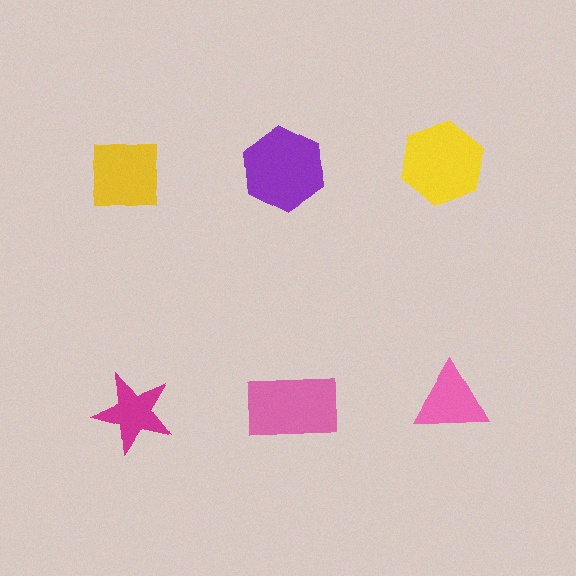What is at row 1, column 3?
A yellow hexagon.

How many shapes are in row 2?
3 shapes.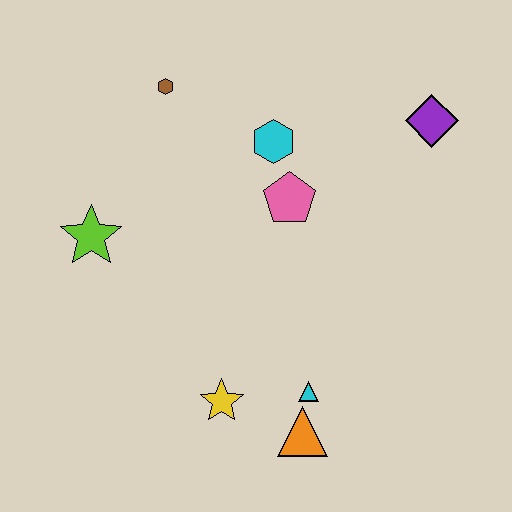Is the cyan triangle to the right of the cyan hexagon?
Yes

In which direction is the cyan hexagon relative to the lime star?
The cyan hexagon is to the right of the lime star.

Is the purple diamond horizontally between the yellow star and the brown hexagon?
No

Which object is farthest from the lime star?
The purple diamond is farthest from the lime star.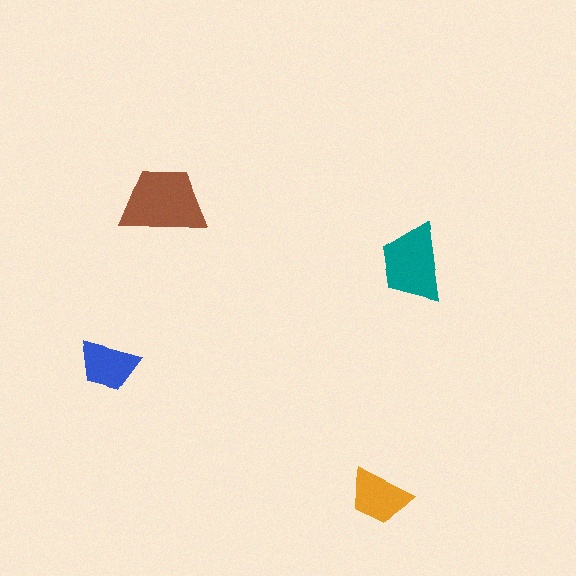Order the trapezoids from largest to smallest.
the brown one, the teal one, the orange one, the blue one.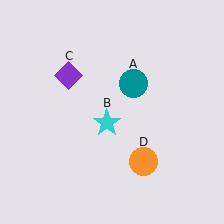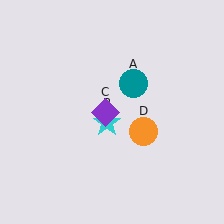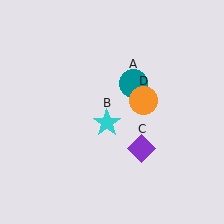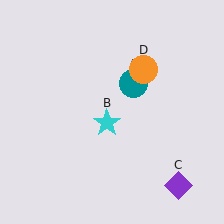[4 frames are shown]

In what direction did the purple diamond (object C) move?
The purple diamond (object C) moved down and to the right.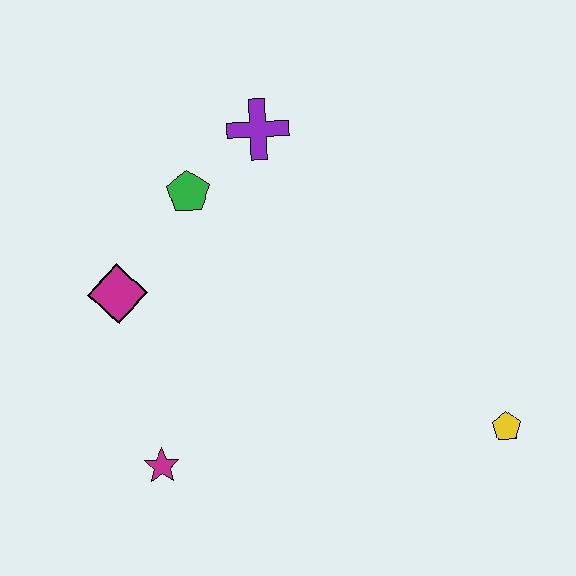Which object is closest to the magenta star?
The magenta diamond is closest to the magenta star.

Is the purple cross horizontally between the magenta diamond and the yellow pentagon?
Yes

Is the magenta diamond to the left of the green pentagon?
Yes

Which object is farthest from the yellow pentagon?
The magenta diamond is farthest from the yellow pentagon.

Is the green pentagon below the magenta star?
No